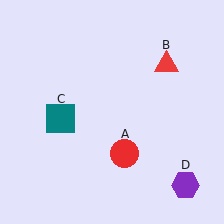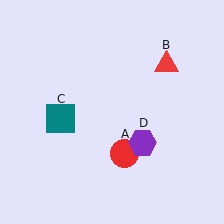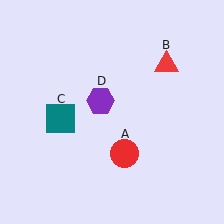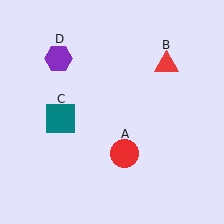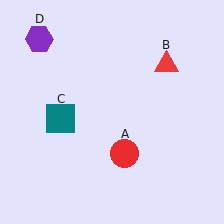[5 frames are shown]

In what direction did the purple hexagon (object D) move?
The purple hexagon (object D) moved up and to the left.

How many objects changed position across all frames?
1 object changed position: purple hexagon (object D).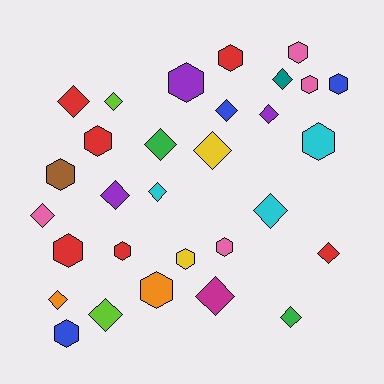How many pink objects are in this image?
There are 4 pink objects.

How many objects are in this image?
There are 30 objects.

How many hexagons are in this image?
There are 14 hexagons.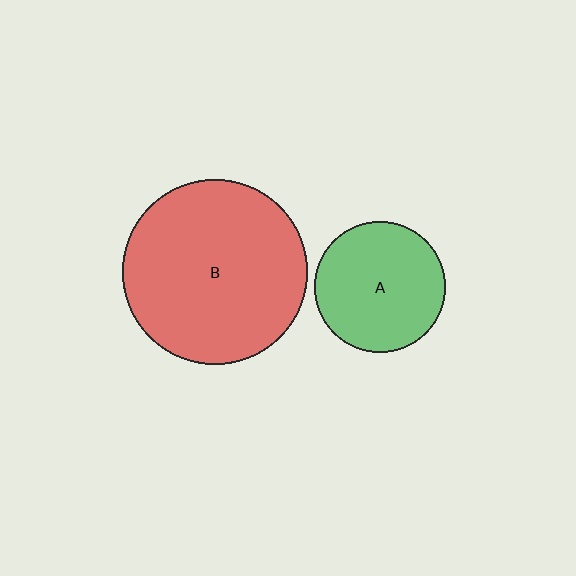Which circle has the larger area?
Circle B (red).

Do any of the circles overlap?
No, none of the circles overlap.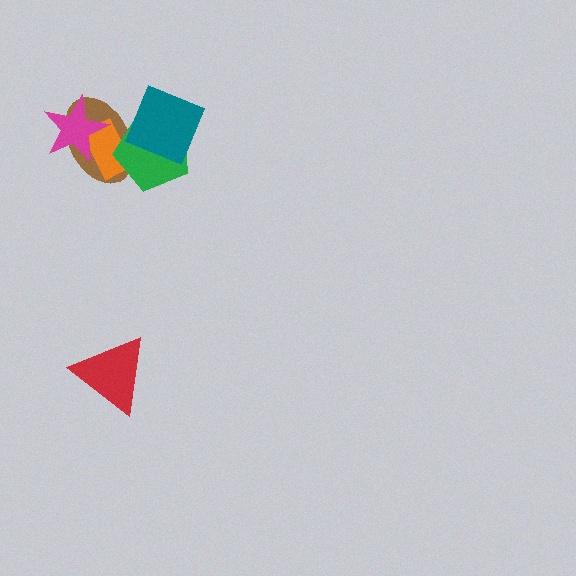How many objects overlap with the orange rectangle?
3 objects overlap with the orange rectangle.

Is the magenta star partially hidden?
No, no other shape covers it.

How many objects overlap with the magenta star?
2 objects overlap with the magenta star.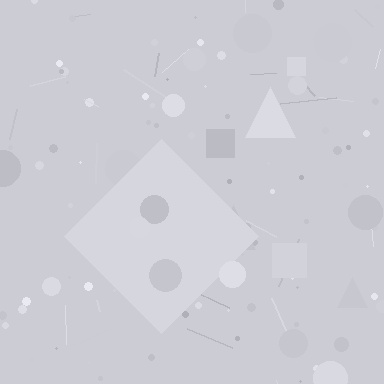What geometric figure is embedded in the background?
A diamond is embedded in the background.